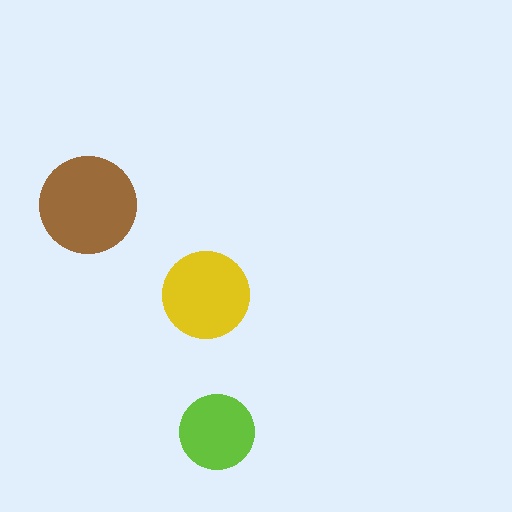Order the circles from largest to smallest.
the brown one, the yellow one, the lime one.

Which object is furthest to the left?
The brown circle is leftmost.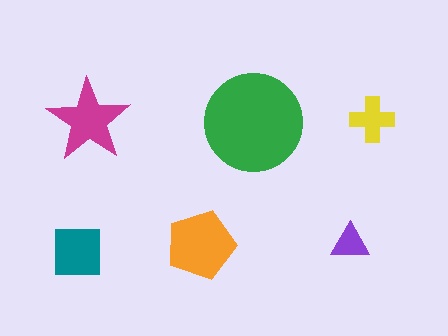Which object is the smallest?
The purple triangle.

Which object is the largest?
The green circle.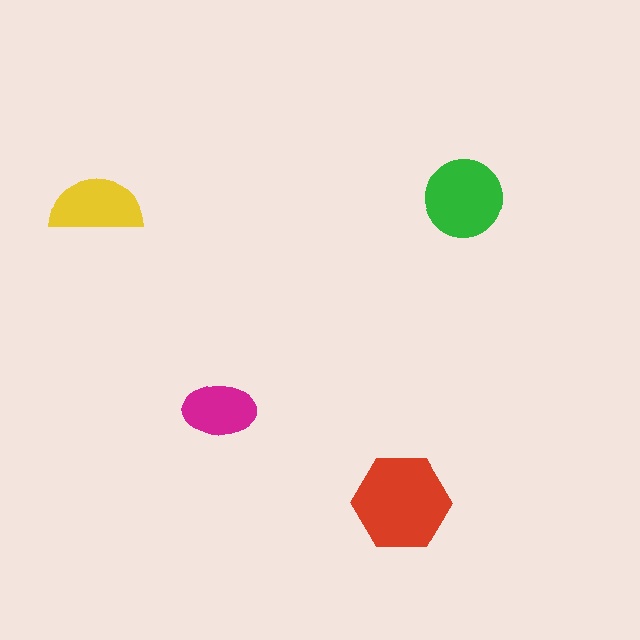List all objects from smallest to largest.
The magenta ellipse, the yellow semicircle, the green circle, the red hexagon.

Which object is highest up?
The green circle is topmost.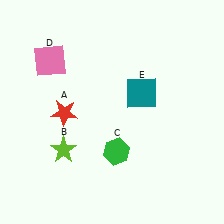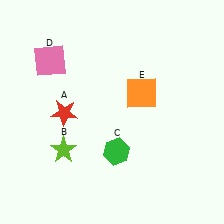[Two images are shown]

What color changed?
The square (E) changed from teal in Image 1 to orange in Image 2.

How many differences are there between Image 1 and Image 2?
There is 1 difference between the two images.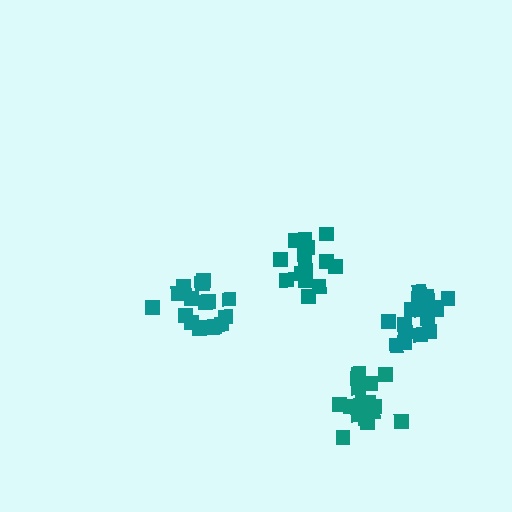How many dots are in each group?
Group 1: 19 dots, Group 2: 18 dots, Group 3: 16 dots, Group 4: 17 dots (70 total).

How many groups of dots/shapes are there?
There are 4 groups.